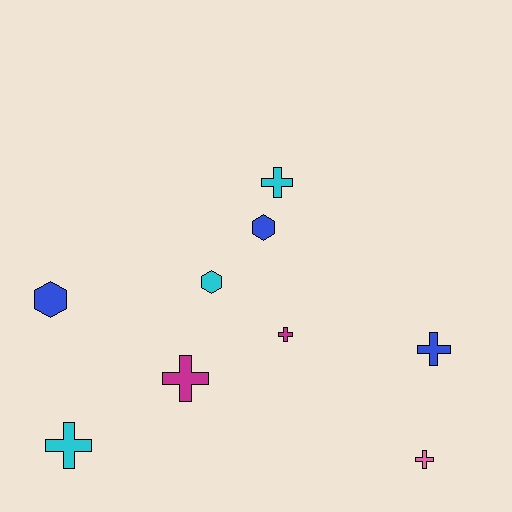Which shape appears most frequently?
Cross, with 6 objects.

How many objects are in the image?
There are 9 objects.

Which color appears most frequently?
Cyan, with 3 objects.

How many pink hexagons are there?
There are no pink hexagons.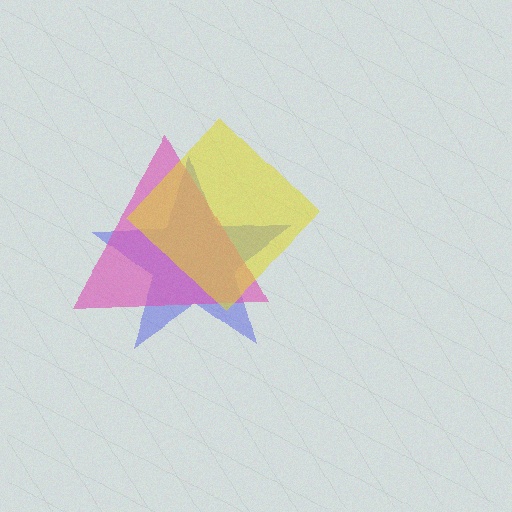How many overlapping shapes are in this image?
There are 3 overlapping shapes in the image.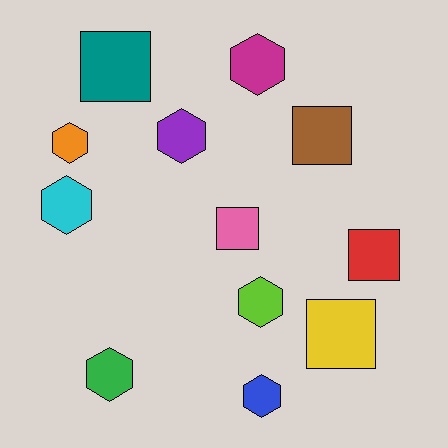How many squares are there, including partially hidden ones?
There are 5 squares.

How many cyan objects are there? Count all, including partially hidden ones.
There is 1 cyan object.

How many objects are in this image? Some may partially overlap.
There are 12 objects.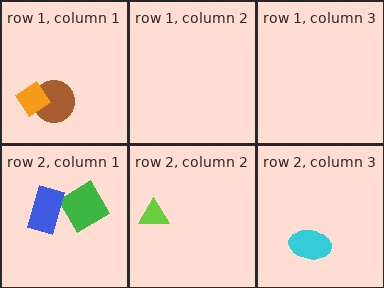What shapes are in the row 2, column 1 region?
The green diamond, the blue rectangle.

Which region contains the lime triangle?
The row 2, column 2 region.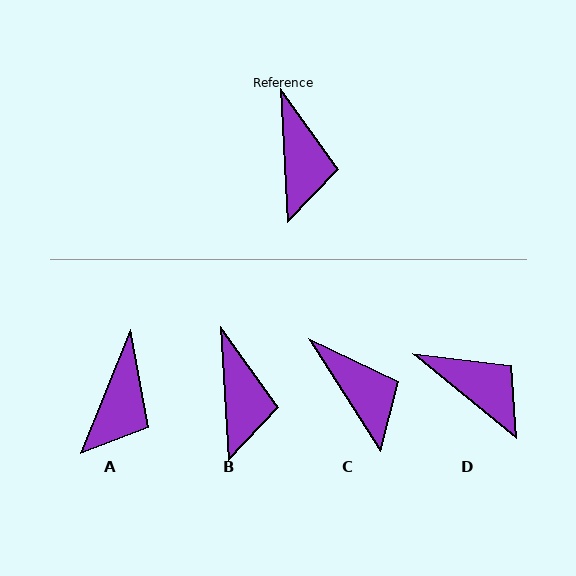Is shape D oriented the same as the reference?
No, it is off by about 47 degrees.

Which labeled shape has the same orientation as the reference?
B.